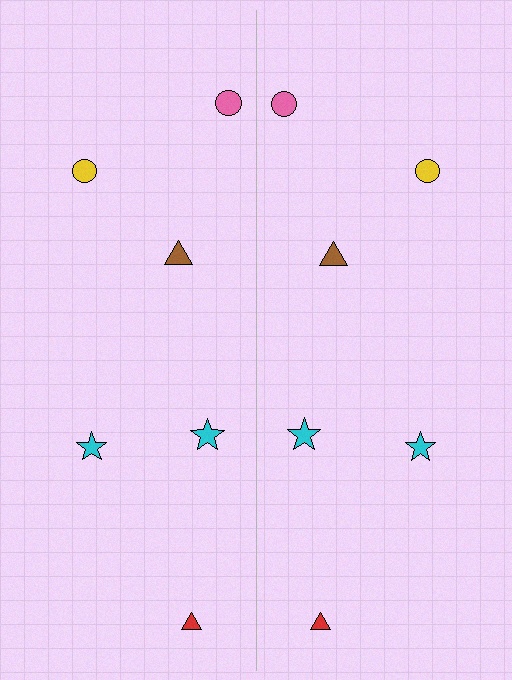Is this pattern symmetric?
Yes, this pattern has bilateral (reflection) symmetry.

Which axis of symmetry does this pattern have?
The pattern has a vertical axis of symmetry running through the center of the image.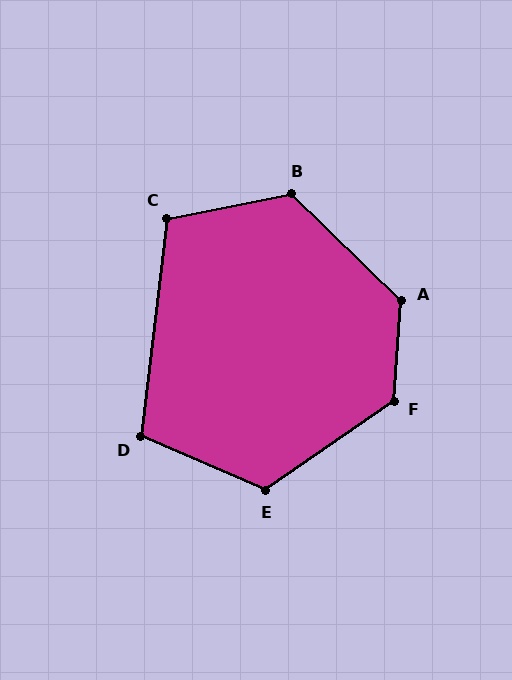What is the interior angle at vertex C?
Approximately 108 degrees (obtuse).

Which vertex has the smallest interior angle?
D, at approximately 106 degrees.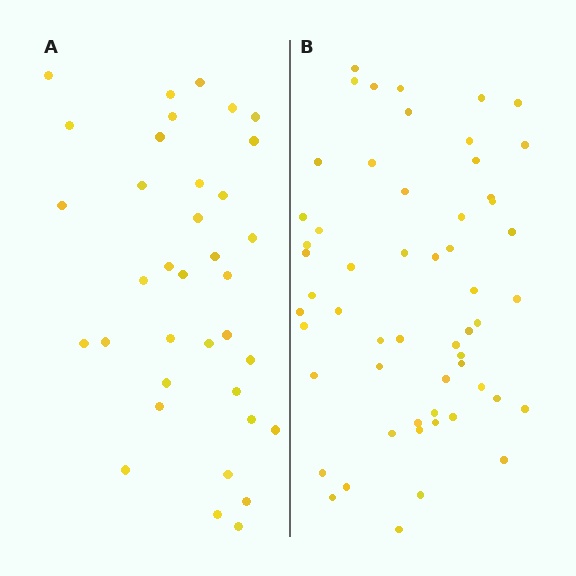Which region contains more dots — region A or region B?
Region B (the right region) has more dots.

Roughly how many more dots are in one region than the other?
Region B has approximately 20 more dots than region A.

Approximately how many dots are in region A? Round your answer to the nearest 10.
About 40 dots. (The exact count is 36, which rounds to 40.)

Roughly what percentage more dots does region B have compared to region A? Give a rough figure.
About 55% more.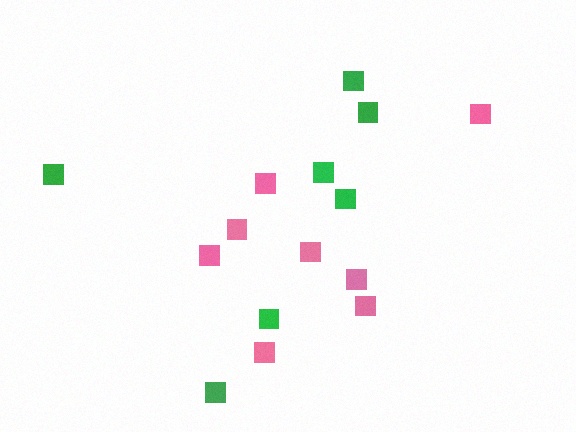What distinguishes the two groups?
There are 2 groups: one group of pink squares (8) and one group of green squares (7).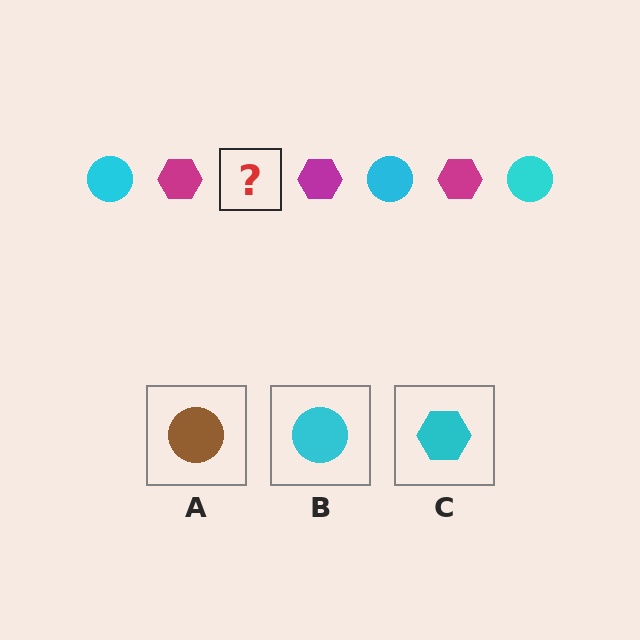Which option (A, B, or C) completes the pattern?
B.